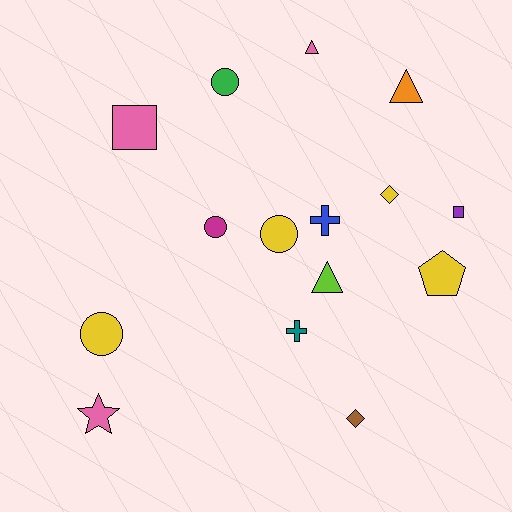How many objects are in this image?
There are 15 objects.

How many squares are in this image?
There are 2 squares.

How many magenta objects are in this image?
There is 1 magenta object.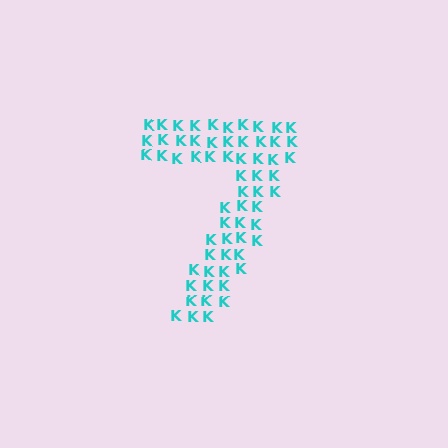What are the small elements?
The small elements are letter K's.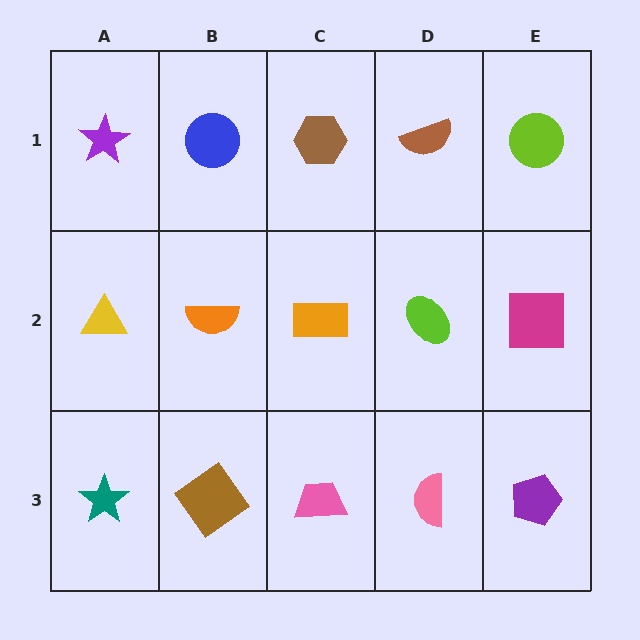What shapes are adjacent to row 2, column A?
A purple star (row 1, column A), a teal star (row 3, column A), an orange semicircle (row 2, column B).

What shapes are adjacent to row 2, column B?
A blue circle (row 1, column B), a brown diamond (row 3, column B), a yellow triangle (row 2, column A), an orange rectangle (row 2, column C).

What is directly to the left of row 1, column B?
A purple star.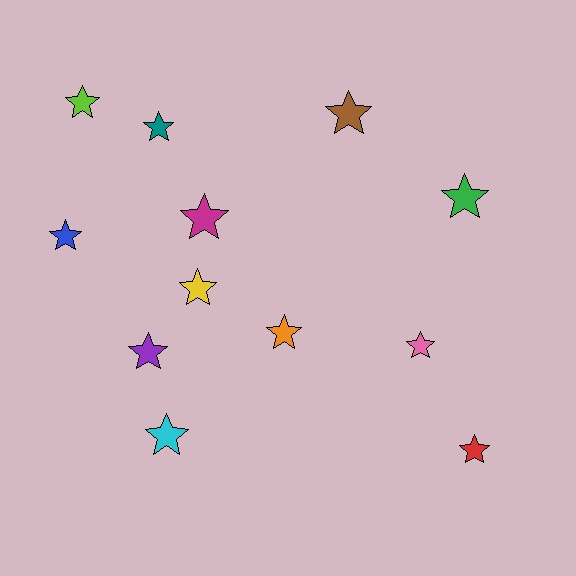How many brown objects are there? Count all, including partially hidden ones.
There is 1 brown object.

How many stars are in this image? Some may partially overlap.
There are 12 stars.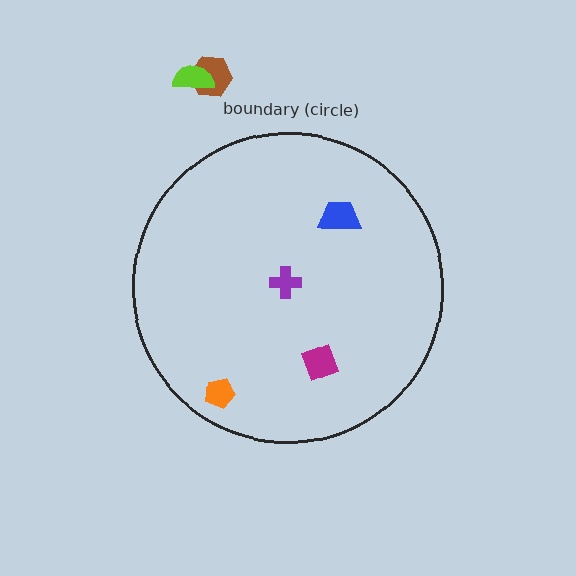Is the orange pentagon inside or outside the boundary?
Inside.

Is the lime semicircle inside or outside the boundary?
Outside.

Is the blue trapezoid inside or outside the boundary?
Inside.